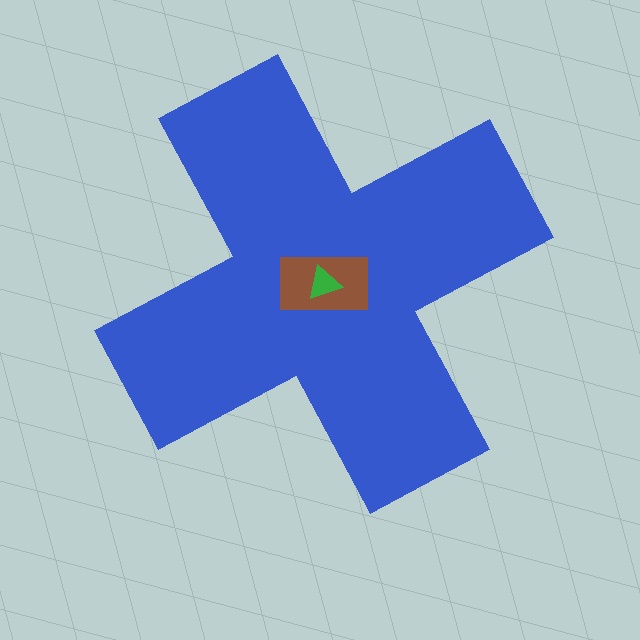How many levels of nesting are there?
3.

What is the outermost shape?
The blue cross.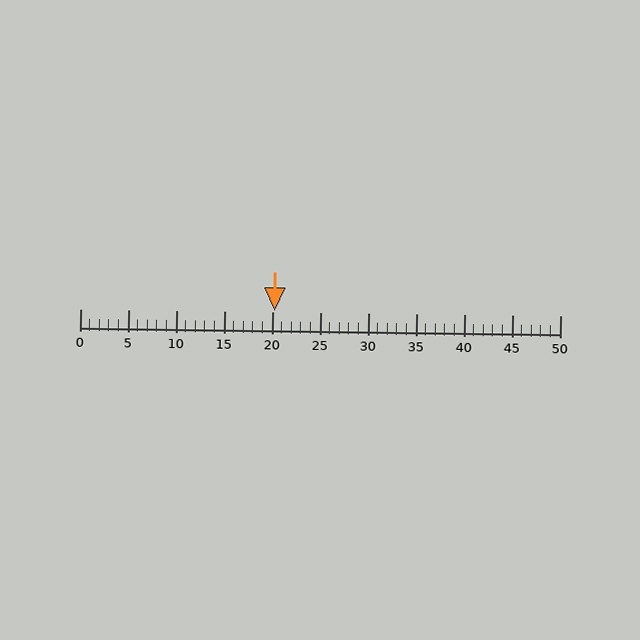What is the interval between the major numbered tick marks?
The major tick marks are spaced 5 units apart.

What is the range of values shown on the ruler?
The ruler shows values from 0 to 50.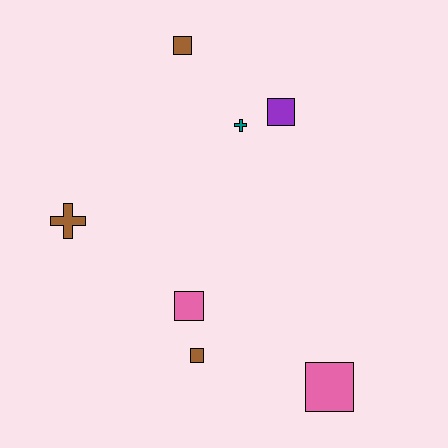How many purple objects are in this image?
There is 1 purple object.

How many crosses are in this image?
There are 2 crosses.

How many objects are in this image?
There are 7 objects.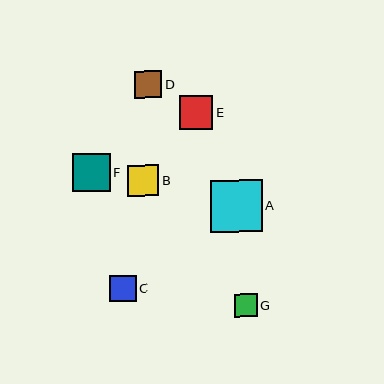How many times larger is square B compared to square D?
Square B is approximately 1.1 times the size of square D.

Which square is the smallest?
Square G is the smallest with a size of approximately 23 pixels.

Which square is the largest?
Square A is the largest with a size of approximately 52 pixels.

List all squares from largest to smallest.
From largest to smallest: A, F, E, B, D, C, G.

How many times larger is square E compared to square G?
Square E is approximately 1.5 times the size of square G.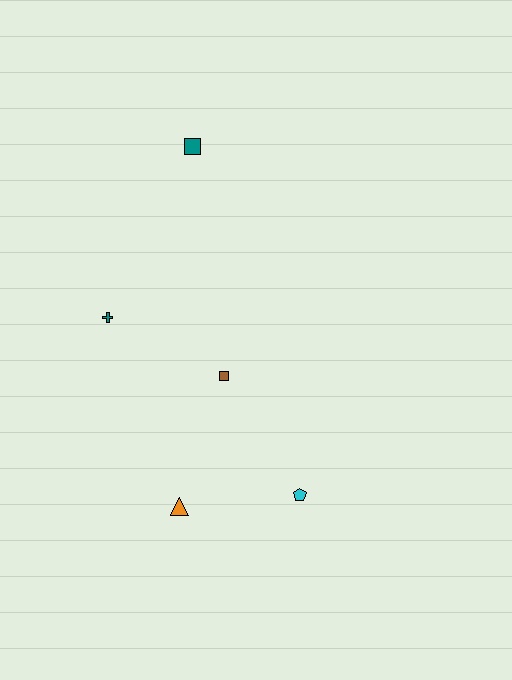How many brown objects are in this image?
There is 1 brown object.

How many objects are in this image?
There are 5 objects.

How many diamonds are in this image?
There are no diamonds.